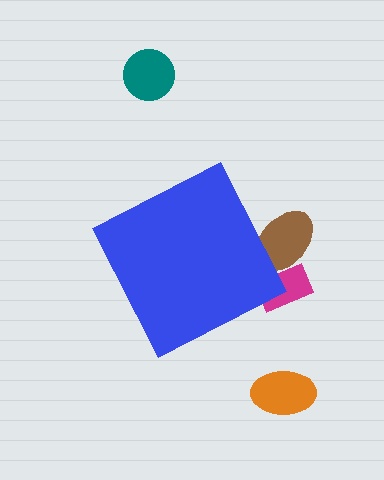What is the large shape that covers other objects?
A blue diamond.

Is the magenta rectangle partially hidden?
Yes, the magenta rectangle is partially hidden behind the blue diamond.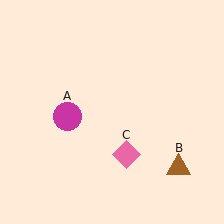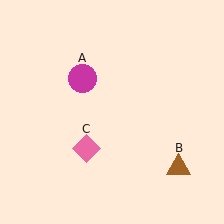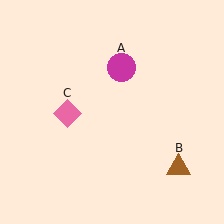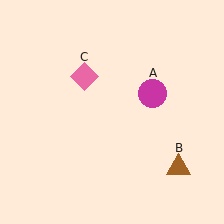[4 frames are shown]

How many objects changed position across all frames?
2 objects changed position: magenta circle (object A), pink diamond (object C).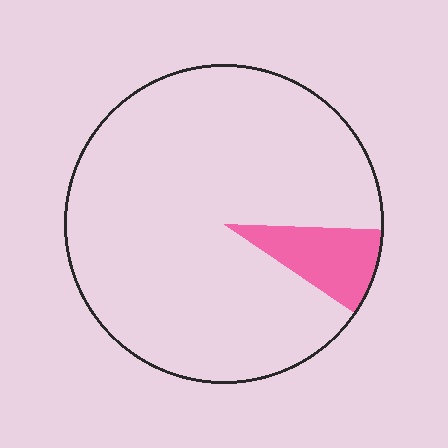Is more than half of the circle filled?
No.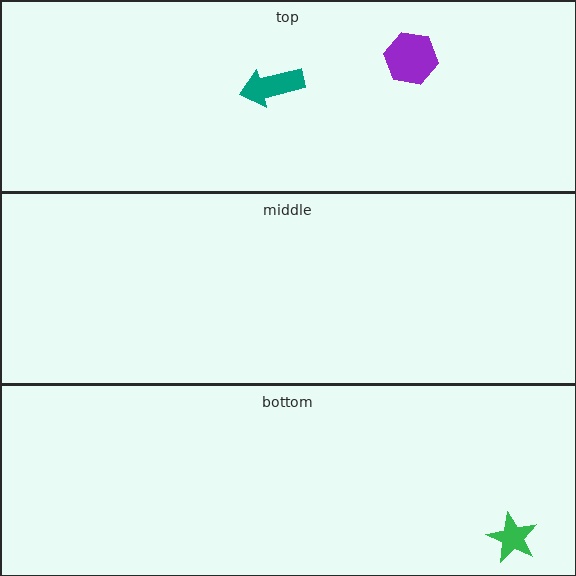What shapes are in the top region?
The teal arrow, the purple hexagon.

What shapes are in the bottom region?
The green star.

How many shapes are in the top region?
2.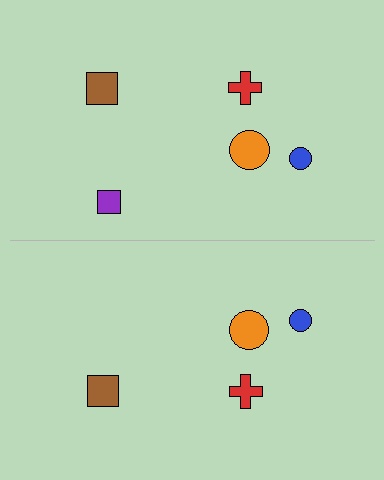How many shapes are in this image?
There are 9 shapes in this image.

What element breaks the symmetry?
A purple square is missing from the bottom side.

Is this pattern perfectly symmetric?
No, the pattern is not perfectly symmetric. A purple square is missing from the bottom side.